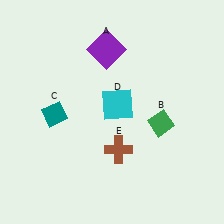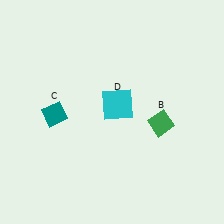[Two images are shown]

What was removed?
The brown cross (E), the purple square (A) were removed in Image 2.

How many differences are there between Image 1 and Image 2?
There are 2 differences between the two images.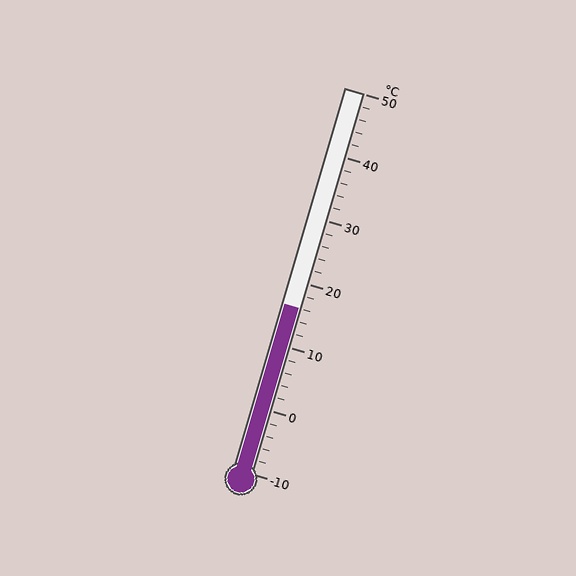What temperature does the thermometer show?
The thermometer shows approximately 16°C.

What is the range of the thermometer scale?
The thermometer scale ranges from -10°C to 50°C.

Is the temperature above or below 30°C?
The temperature is below 30°C.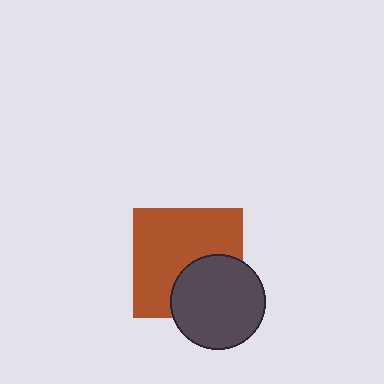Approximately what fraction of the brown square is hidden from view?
Roughly 34% of the brown square is hidden behind the dark gray circle.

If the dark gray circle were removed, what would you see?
You would see the complete brown square.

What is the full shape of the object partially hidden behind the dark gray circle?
The partially hidden object is a brown square.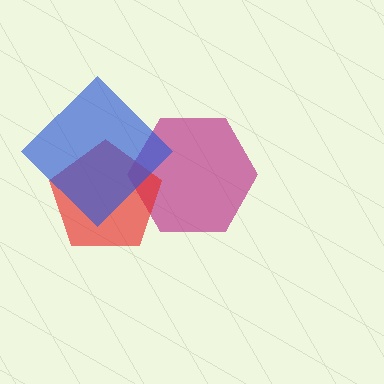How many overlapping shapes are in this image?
There are 3 overlapping shapes in the image.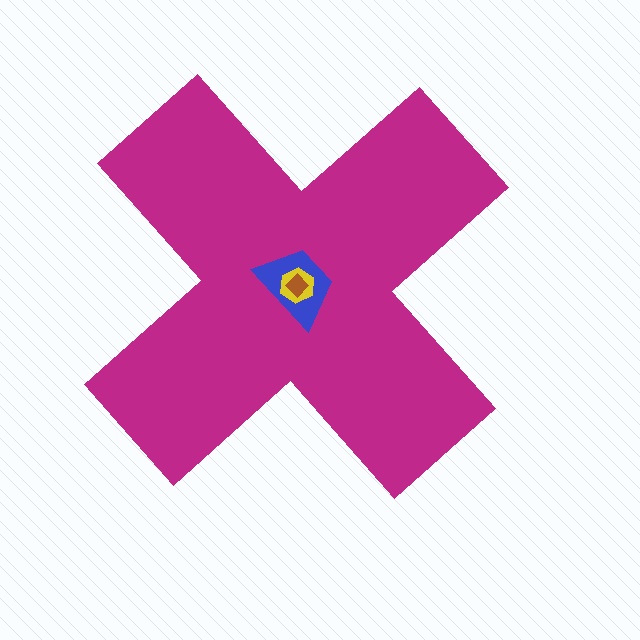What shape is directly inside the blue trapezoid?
The yellow hexagon.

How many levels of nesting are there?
4.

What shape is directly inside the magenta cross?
The blue trapezoid.